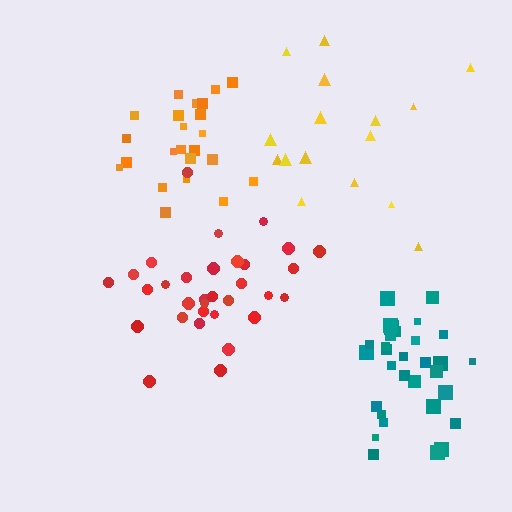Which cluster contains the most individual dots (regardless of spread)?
Red (32).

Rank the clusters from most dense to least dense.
orange, teal, red, yellow.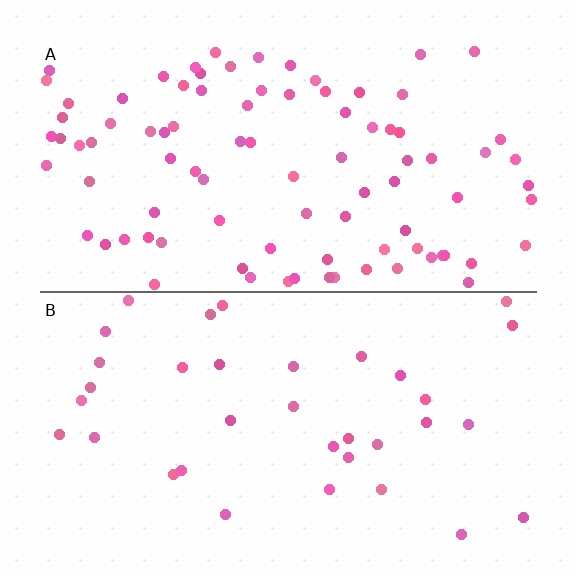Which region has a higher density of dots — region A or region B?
A (the top).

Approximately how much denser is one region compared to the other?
Approximately 2.5× — region A over region B.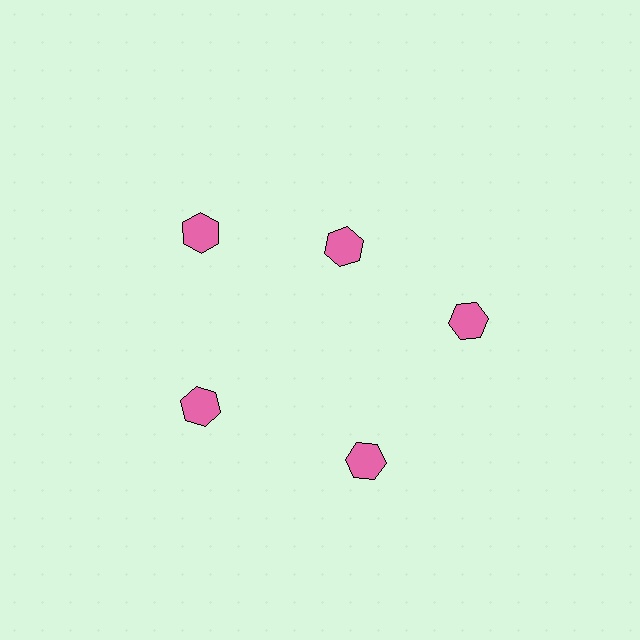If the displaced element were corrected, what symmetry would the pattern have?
It would have 5-fold rotational symmetry — the pattern would map onto itself every 72 degrees.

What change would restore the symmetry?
The symmetry would be restored by moving it outward, back onto the ring so that all 5 hexagons sit at equal angles and equal distance from the center.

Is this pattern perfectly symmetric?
No. The 5 pink hexagons are arranged in a ring, but one element near the 1 o'clock position is pulled inward toward the center, breaking the 5-fold rotational symmetry.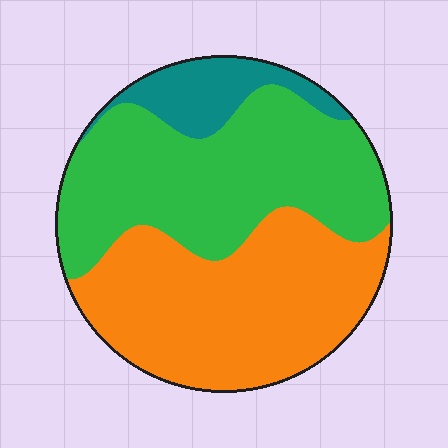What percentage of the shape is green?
Green covers about 45% of the shape.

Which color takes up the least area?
Teal, at roughly 10%.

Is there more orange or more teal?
Orange.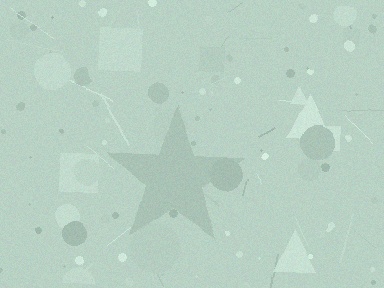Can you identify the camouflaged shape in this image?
The camouflaged shape is a star.